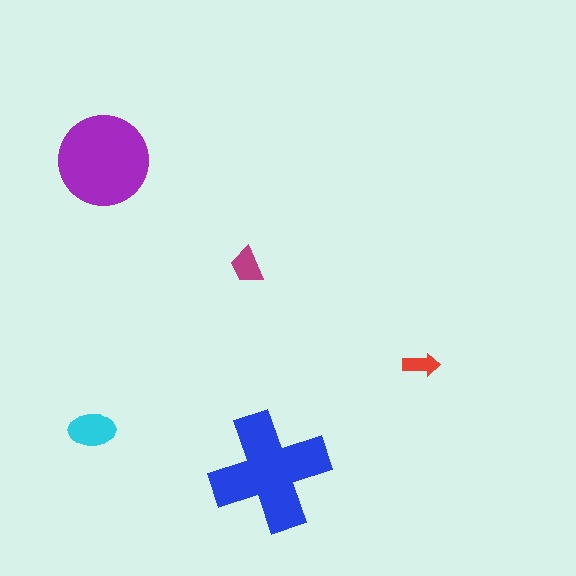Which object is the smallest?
The red arrow.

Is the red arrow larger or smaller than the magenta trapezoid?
Smaller.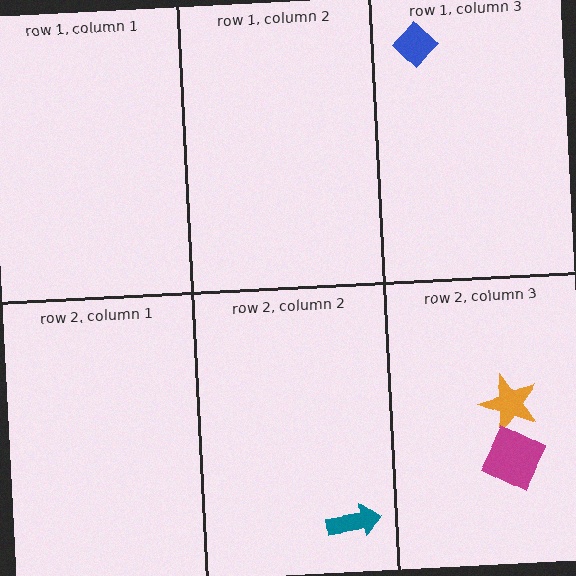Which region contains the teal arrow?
The row 2, column 2 region.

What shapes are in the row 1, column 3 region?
The blue diamond.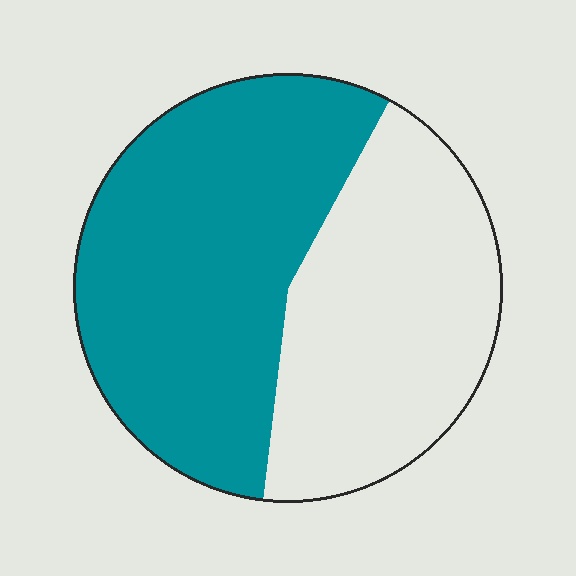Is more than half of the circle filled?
Yes.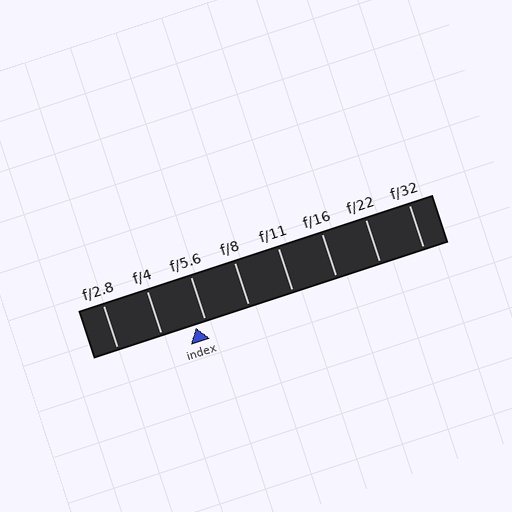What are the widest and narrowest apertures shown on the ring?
The widest aperture shown is f/2.8 and the narrowest is f/32.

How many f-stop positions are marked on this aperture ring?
There are 8 f-stop positions marked.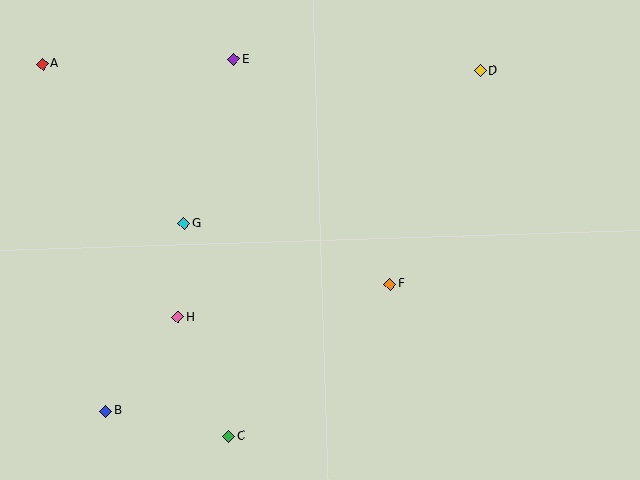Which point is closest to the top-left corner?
Point A is closest to the top-left corner.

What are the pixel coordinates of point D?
Point D is at (480, 71).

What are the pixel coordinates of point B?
Point B is at (106, 411).